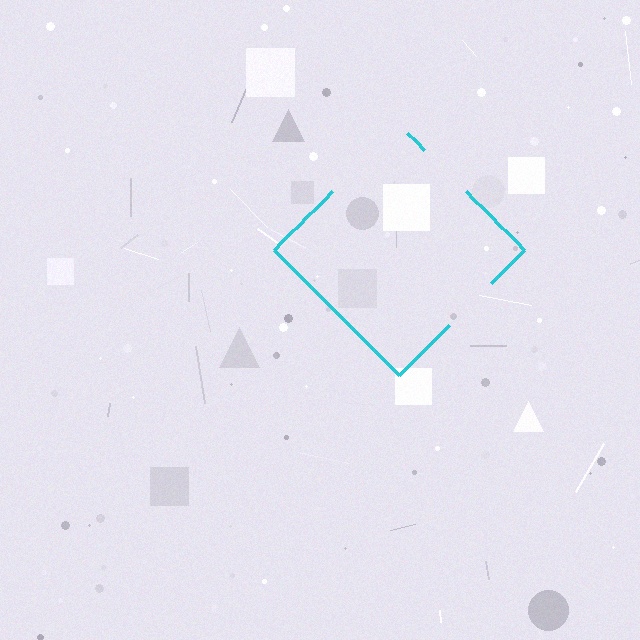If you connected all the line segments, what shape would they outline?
They would outline a diamond.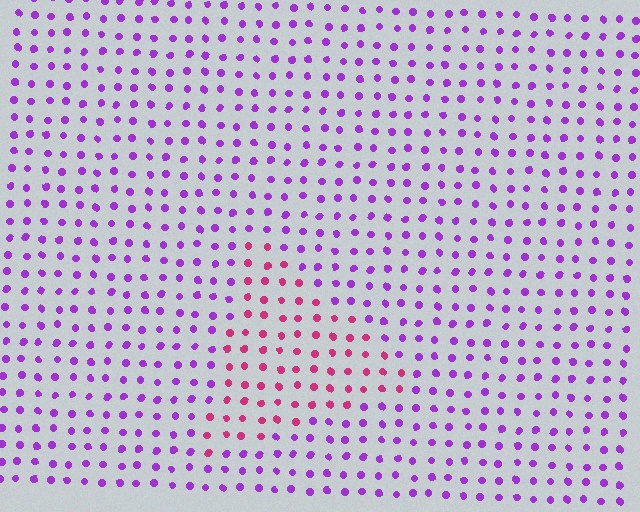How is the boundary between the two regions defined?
The boundary is defined purely by a slight shift in hue (about 49 degrees). Spacing, size, and orientation are identical on both sides.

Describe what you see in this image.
The image is filled with small purple elements in a uniform arrangement. A triangle-shaped region is visible where the elements are tinted to a slightly different hue, forming a subtle color boundary.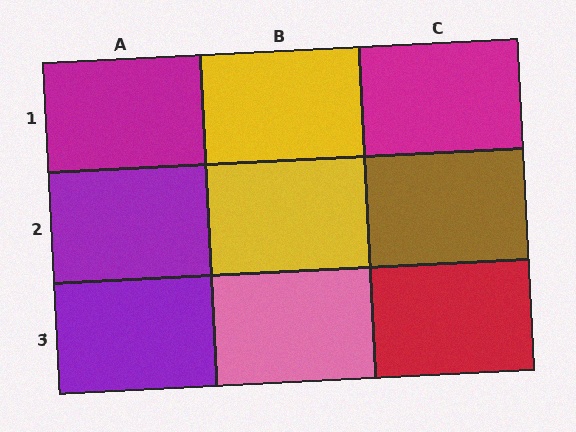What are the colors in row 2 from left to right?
Purple, yellow, brown.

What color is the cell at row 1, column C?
Magenta.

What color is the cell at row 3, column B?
Pink.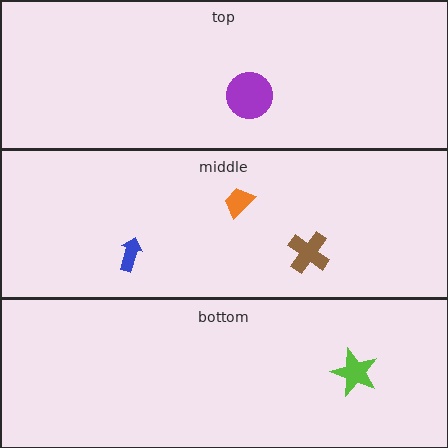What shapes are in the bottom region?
The lime star.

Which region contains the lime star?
The bottom region.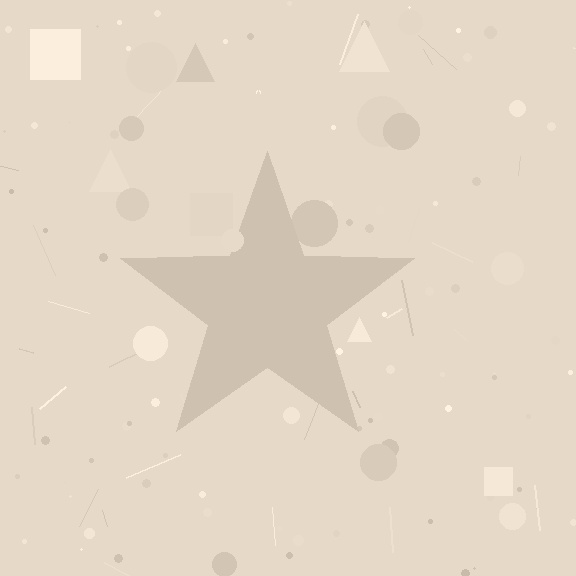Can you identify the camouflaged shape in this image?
The camouflaged shape is a star.